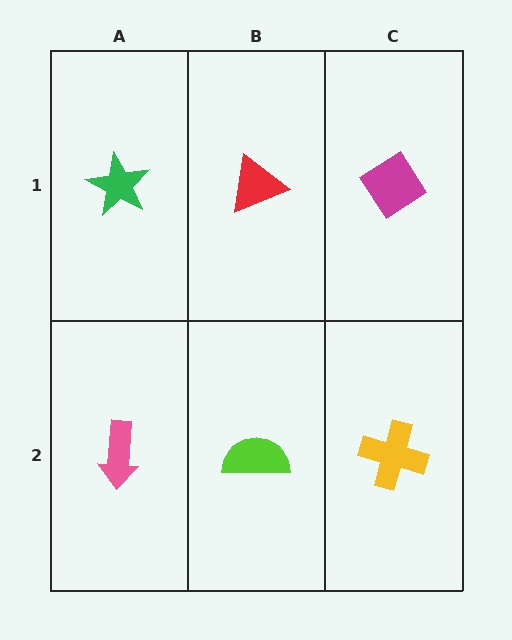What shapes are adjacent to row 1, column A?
A pink arrow (row 2, column A), a red triangle (row 1, column B).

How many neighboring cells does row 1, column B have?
3.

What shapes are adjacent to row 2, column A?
A green star (row 1, column A), a lime semicircle (row 2, column B).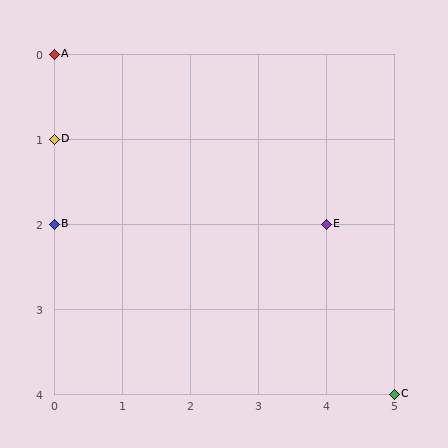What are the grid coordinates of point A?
Point A is at grid coordinates (0, 0).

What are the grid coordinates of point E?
Point E is at grid coordinates (4, 2).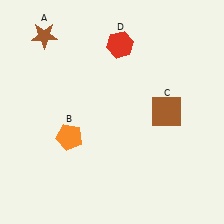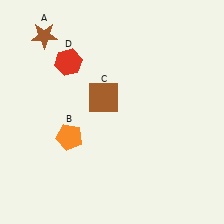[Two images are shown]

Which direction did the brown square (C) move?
The brown square (C) moved left.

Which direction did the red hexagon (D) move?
The red hexagon (D) moved left.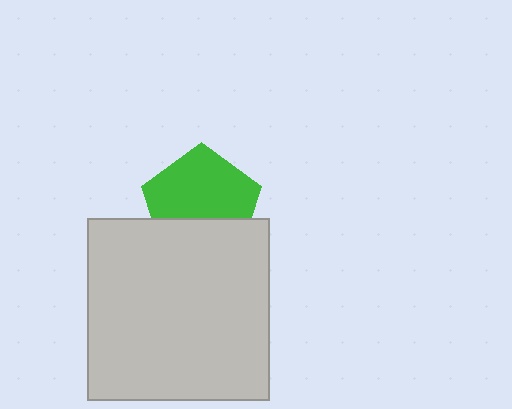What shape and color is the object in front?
The object in front is a light gray square.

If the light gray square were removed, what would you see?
You would see the complete green pentagon.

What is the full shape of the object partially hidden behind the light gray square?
The partially hidden object is a green pentagon.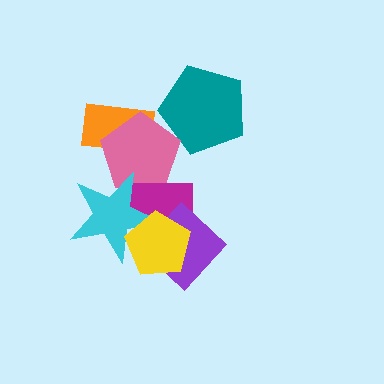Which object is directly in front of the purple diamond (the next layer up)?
The cyan star is directly in front of the purple diamond.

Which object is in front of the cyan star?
The yellow pentagon is in front of the cyan star.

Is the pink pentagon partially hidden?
Yes, it is partially covered by another shape.